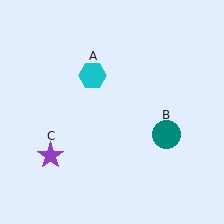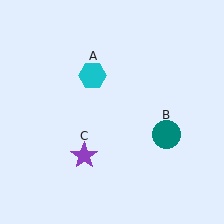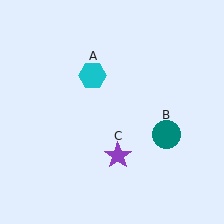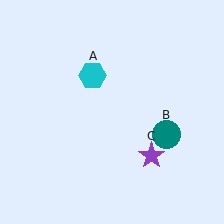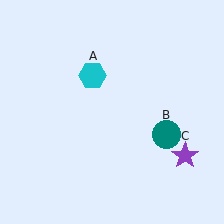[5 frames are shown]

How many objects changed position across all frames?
1 object changed position: purple star (object C).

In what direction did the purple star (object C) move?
The purple star (object C) moved right.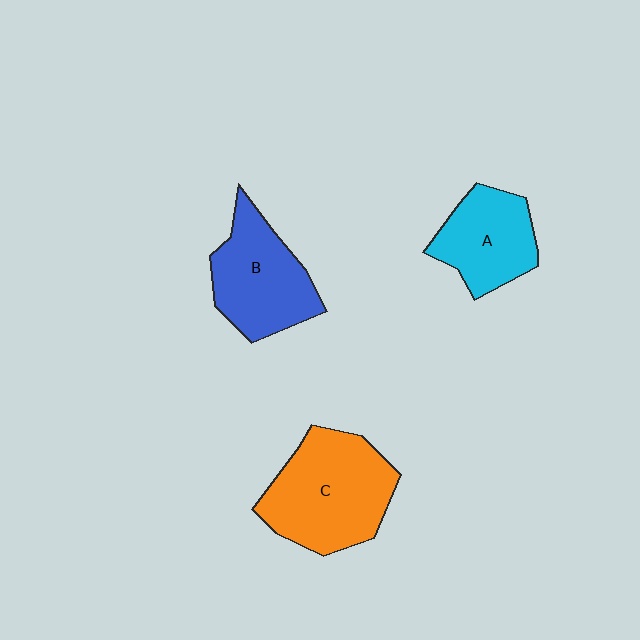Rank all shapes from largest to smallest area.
From largest to smallest: C (orange), B (blue), A (cyan).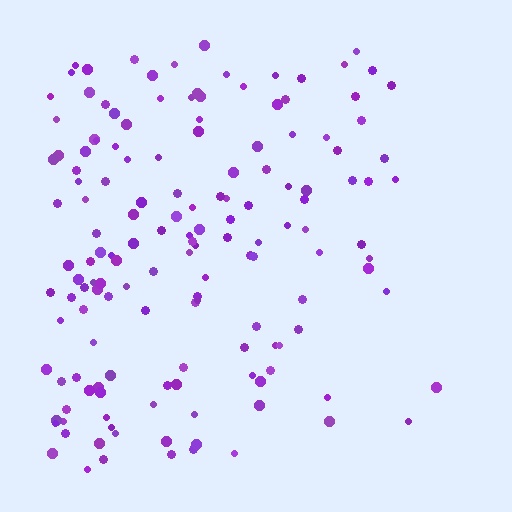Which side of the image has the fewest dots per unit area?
The right.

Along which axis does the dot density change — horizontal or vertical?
Horizontal.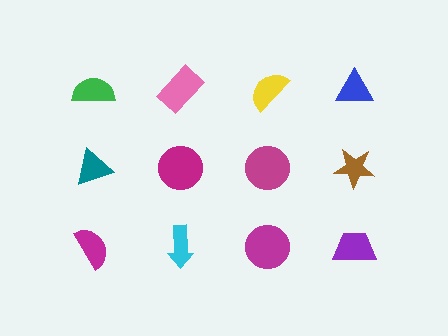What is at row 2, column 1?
A teal triangle.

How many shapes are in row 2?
4 shapes.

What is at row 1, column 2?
A pink rectangle.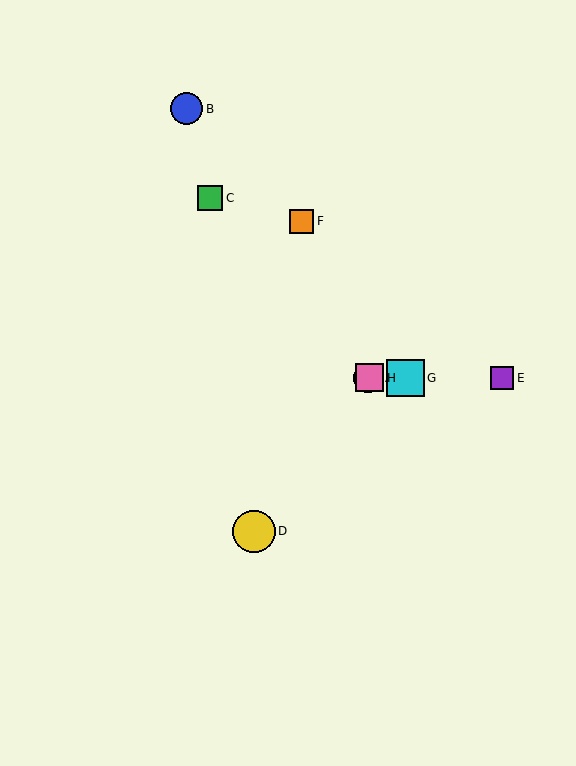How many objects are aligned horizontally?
4 objects (A, E, G, H) are aligned horizontally.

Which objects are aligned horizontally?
Objects A, E, G, H are aligned horizontally.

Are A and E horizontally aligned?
Yes, both are at y≈378.